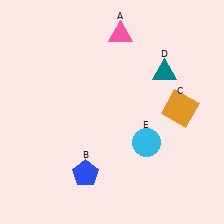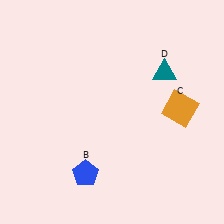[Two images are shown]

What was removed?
The pink triangle (A), the cyan circle (E) were removed in Image 2.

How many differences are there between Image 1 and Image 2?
There are 2 differences between the two images.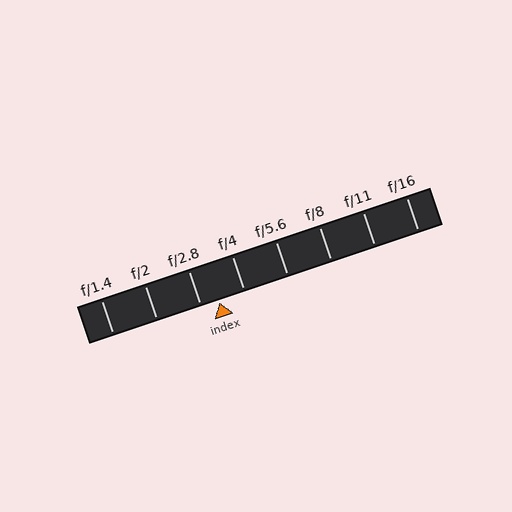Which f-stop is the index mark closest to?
The index mark is closest to f/2.8.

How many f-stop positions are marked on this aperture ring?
There are 8 f-stop positions marked.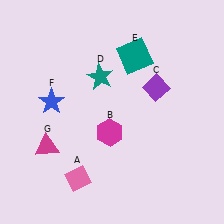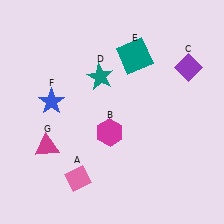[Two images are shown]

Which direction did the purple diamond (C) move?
The purple diamond (C) moved right.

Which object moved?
The purple diamond (C) moved right.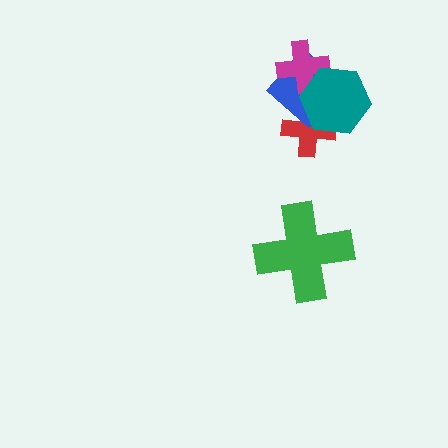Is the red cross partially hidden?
Yes, it is partially covered by another shape.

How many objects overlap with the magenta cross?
2 objects overlap with the magenta cross.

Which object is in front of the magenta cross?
The teal hexagon is in front of the magenta cross.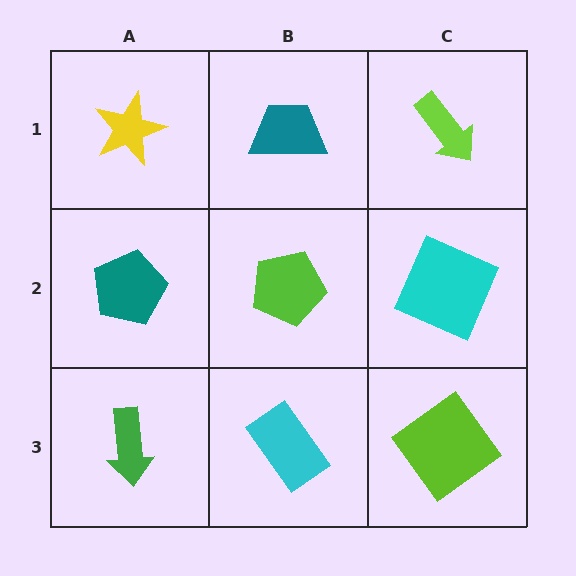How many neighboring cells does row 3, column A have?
2.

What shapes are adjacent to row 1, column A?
A teal pentagon (row 2, column A), a teal trapezoid (row 1, column B).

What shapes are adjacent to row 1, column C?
A cyan square (row 2, column C), a teal trapezoid (row 1, column B).